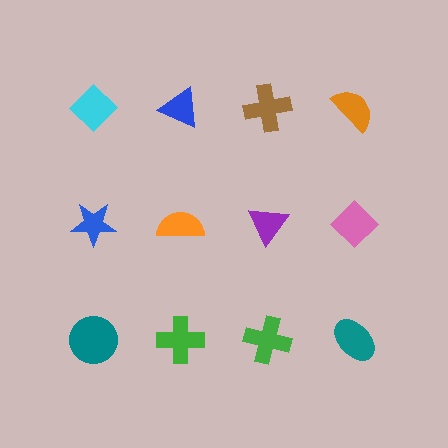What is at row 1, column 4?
An orange semicircle.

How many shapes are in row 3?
4 shapes.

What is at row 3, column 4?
A teal ellipse.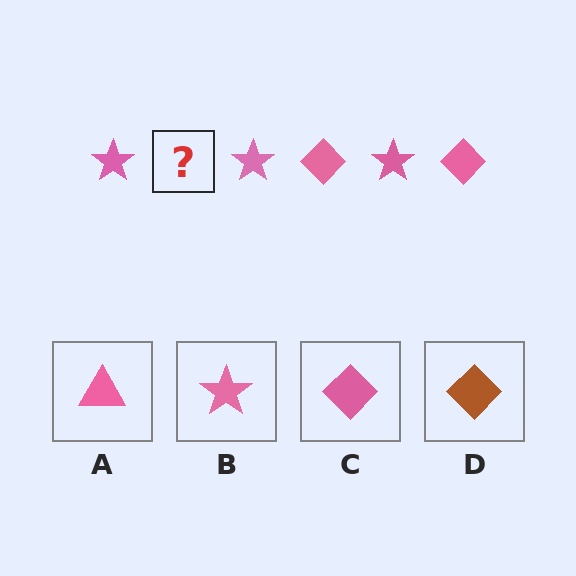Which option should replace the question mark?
Option C.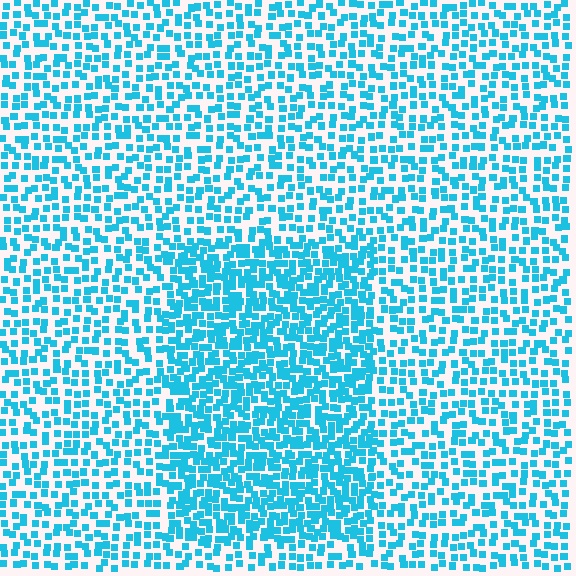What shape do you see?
I see a rectangle.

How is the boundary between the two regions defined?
The boundary is defined by a change in element density (approximately 1.8x ratio). All elements are the same color, size, and shape.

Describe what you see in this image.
The image contains small cyan elements arranged at two different densities. A rectangle-shaped region is visible where the elements are more densely packed than the surrounding area.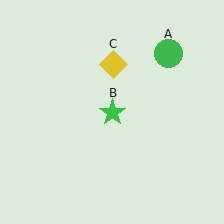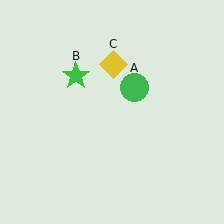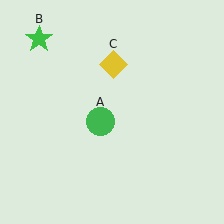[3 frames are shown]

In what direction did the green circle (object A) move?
The green circle (object A) moved down and to the left.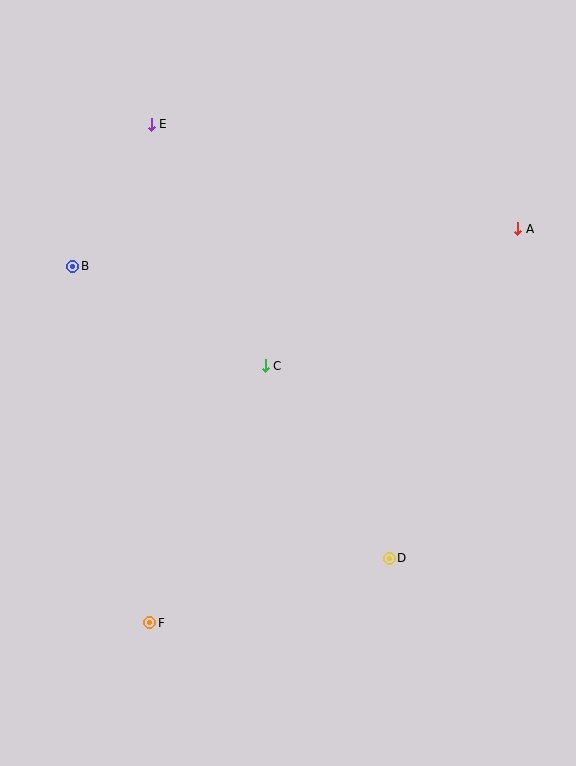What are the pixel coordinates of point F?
Point F is at (150, 623).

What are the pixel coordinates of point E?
Point E is at (151, 124).